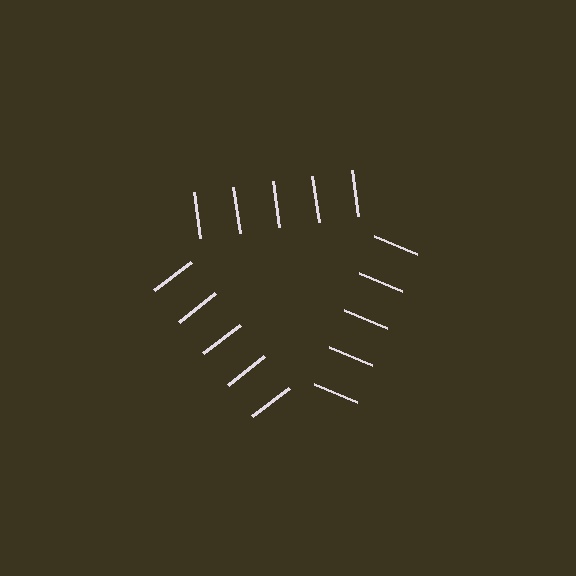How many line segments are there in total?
15 — 5 along each of the 3 edges.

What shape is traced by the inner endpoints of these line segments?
An illusory triangle — the line segments terminate on its edges but no continuous stroke is drawn.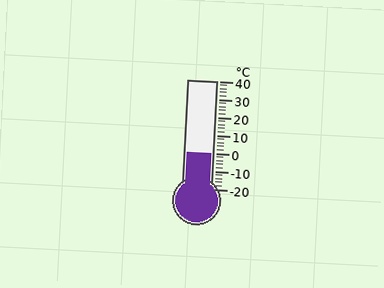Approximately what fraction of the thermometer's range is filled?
The thermometer is filled to approximately 35% of its range.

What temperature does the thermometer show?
The thermometer shows approximately 0°C.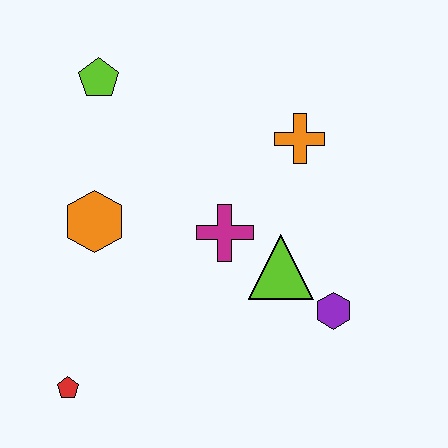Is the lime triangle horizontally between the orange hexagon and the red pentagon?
No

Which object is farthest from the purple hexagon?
The lime pentagon is farthest from the purple hexagon.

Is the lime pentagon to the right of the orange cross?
No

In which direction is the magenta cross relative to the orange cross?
The magenta cross is below the orange cross.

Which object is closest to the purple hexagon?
The lime triangle is closest to the purple hexagon.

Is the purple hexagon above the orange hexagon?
No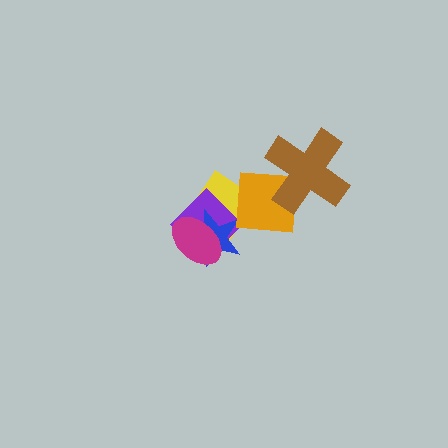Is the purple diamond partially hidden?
Yes, it is partially covered by another shape.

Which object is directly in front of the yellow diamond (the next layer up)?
The purple diamond is directly in front of the yellow diamond.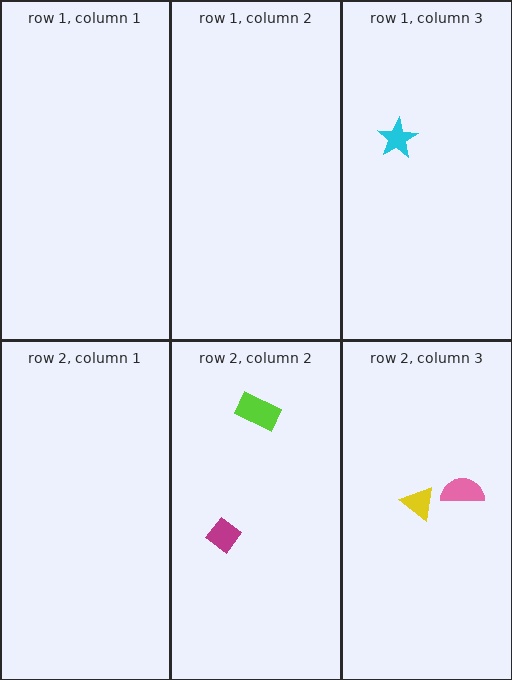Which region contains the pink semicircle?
The row 2, column 3 region.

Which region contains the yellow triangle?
The row 2, column 3 region.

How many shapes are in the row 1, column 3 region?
1.